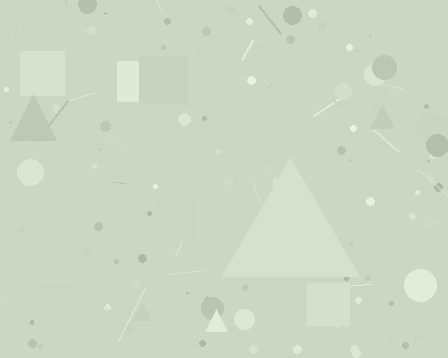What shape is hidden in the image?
A triangle is hidden in the image.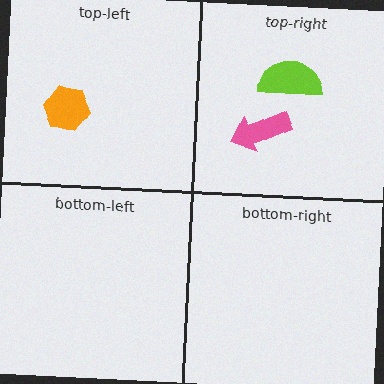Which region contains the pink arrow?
The top-right region.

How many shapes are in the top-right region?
2.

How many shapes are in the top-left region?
1.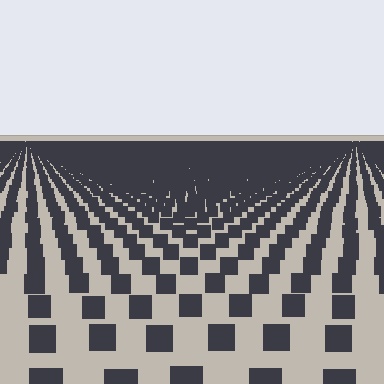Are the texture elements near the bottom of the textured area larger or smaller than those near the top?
Larger. Near the bottom, elements are closer to the viewer and appear at a bigger on-screen size.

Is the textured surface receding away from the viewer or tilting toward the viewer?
The surface is receding away from the viewer. Texture elements get smaller and denser toward the top.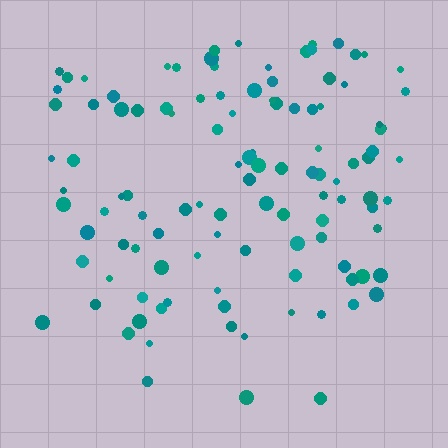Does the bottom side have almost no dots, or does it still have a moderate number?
Still a moderate number, just noticeably fewer than the top.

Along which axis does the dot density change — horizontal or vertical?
Vertical.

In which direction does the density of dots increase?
From bottom to top, with the top side densest.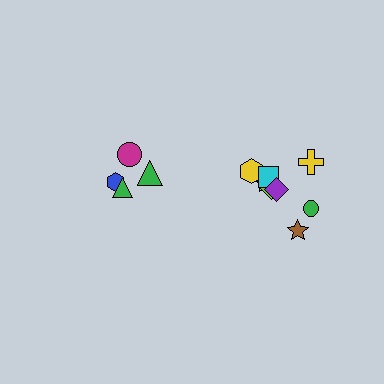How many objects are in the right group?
There are 8 objects.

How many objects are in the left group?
There are 4 objects.